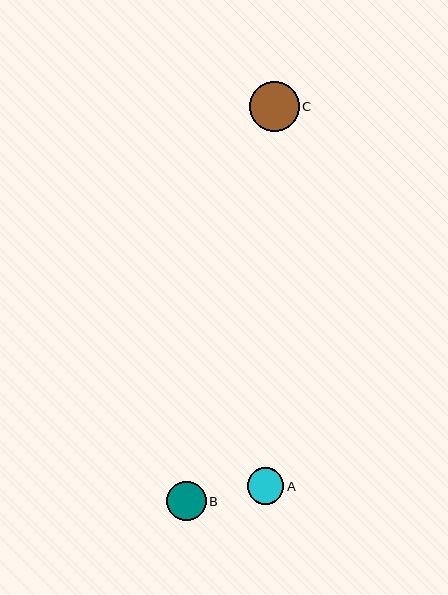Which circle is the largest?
Circle C is the largest with a size of approximately 50 pixels.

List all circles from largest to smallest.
From largest to smallest: C, B, A.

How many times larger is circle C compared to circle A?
Circle C is approximately 1.4 times the size of circle A.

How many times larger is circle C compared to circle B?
Circle C is approximately 1.3 times the size of circle B.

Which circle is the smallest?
Circle A is the smallest with a size of approximately 37 pixels.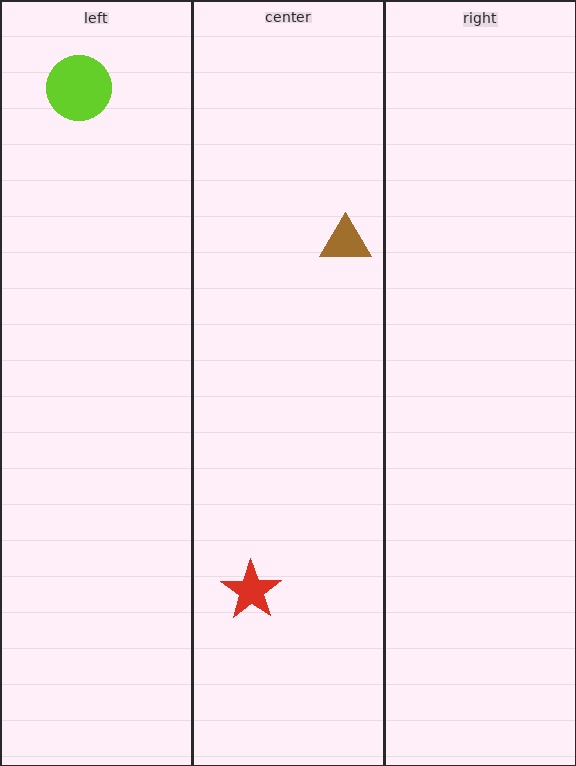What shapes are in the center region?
The red star, the brown triangle.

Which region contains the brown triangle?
The center region.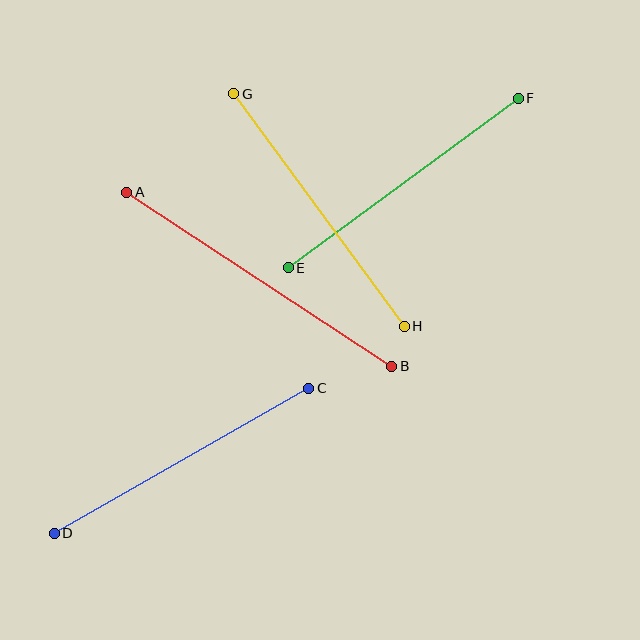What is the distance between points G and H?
The distance is approximately 288 pixels.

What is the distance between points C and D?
The distance is approximately 293 pixels.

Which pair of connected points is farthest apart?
Points A and B are farthest apart.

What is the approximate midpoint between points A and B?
The midpoint is at approximately (259, 279) pixels.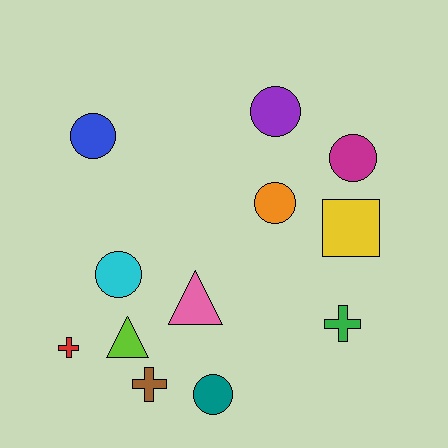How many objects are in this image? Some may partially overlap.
There are 12 objects.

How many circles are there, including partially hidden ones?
There are 6 circles.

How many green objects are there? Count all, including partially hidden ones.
There is 1 green object.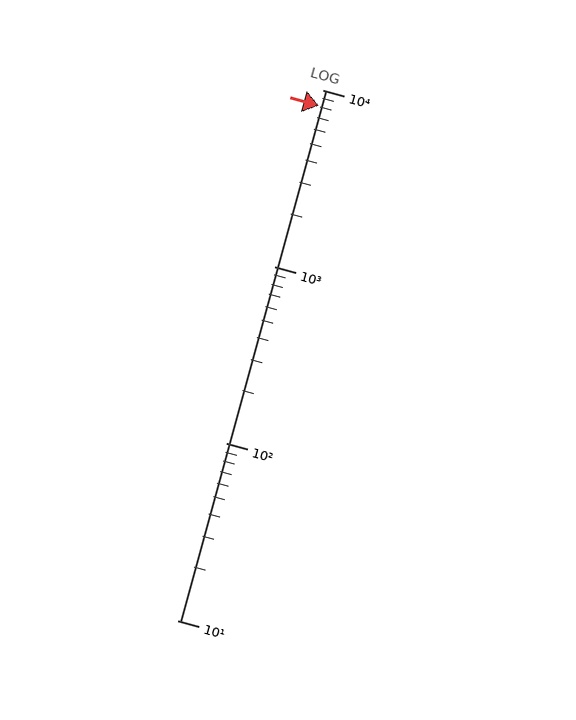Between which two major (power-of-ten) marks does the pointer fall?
The pointer is between 1000 and 10000.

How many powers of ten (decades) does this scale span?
The scale spans 3 decades, from 10 to 10000.